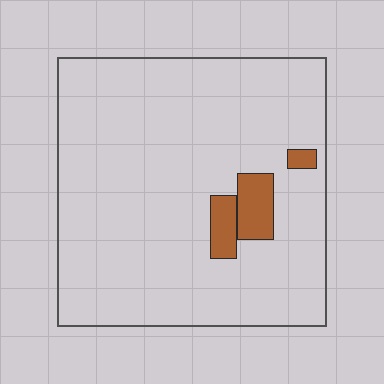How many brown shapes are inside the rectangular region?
3.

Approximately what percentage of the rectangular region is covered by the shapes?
Approximately 5%.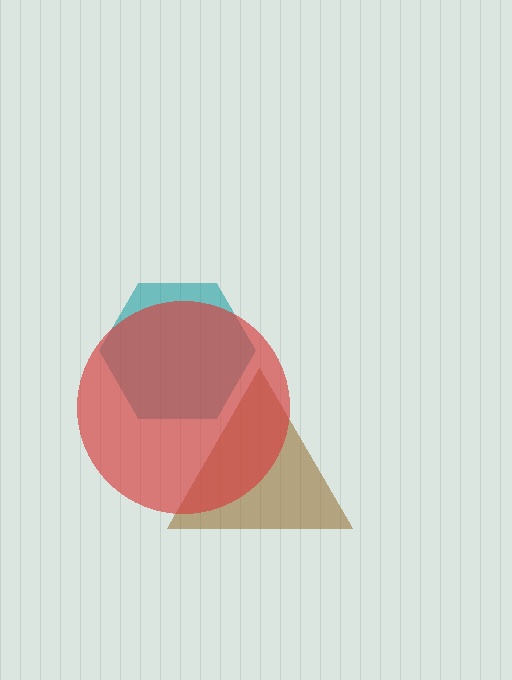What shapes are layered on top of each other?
The layered shapes are: a brown triangle, a teal hexagon, a red circle.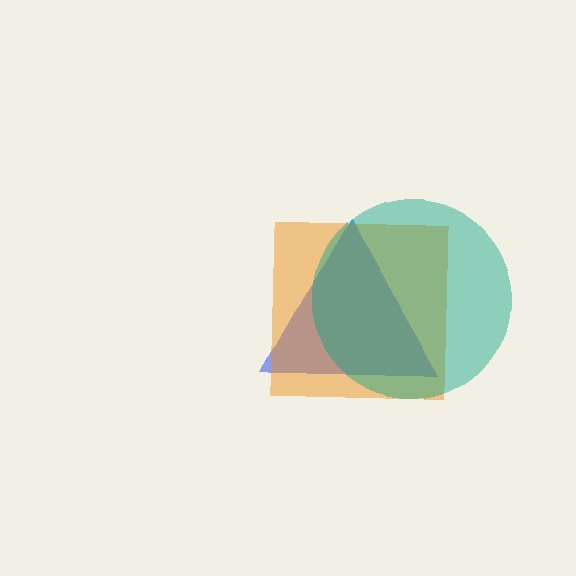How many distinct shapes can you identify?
There are 3 distinct shapes: a blue triangle, an orange square, a teal circle.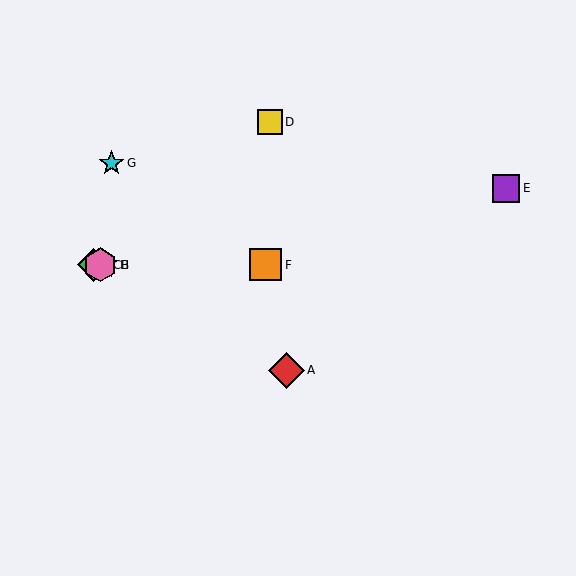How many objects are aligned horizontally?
4 objects (B, C, F, H) are aligned horizontally.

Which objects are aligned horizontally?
Objects B, C, F, H are aligned horizontally.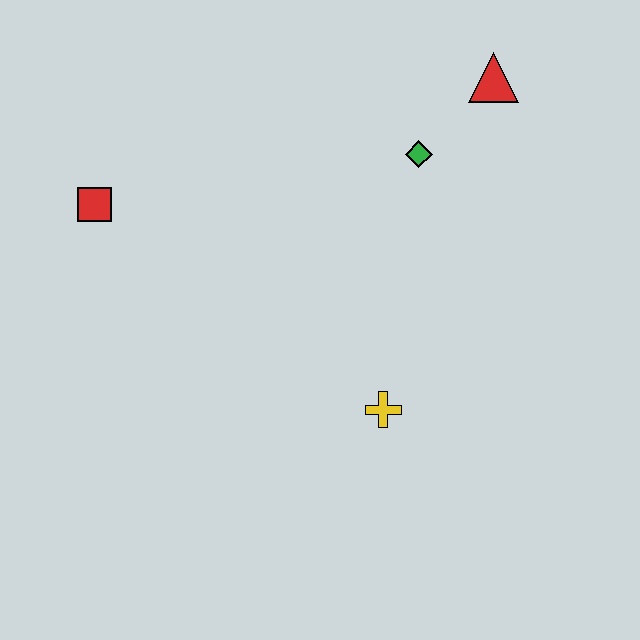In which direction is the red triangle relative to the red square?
The red triangle is to the right of the red square.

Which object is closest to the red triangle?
The green diamond is closest to the red triangle.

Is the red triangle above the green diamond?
Yes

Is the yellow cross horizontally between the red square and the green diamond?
Yes